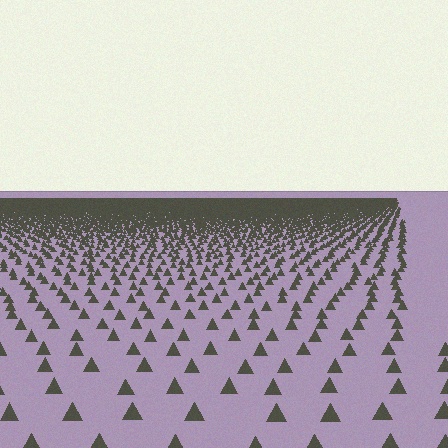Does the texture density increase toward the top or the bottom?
Density increases toward the top.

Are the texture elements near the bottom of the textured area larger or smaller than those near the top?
Larger. Near the bottom, elements are closer to the viewer and appear at a bigger on-screen size.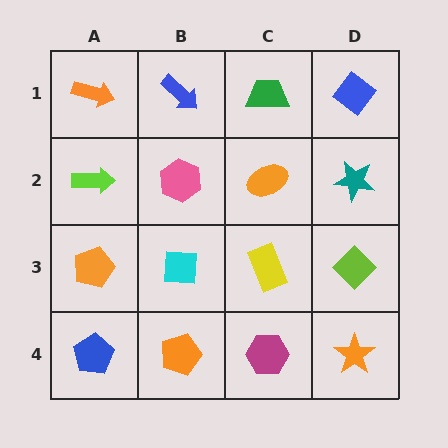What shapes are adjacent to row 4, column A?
An orange pentagon (row 3, column A), an orange pentagon (row 4, column B).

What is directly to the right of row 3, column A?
A cyan square.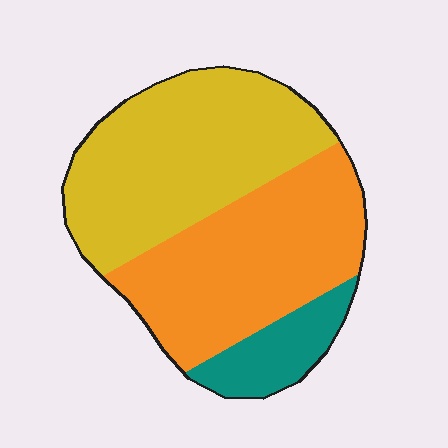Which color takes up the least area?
Teal, at roughly 10%.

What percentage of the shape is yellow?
Yellow covers roughly 45% of the shape.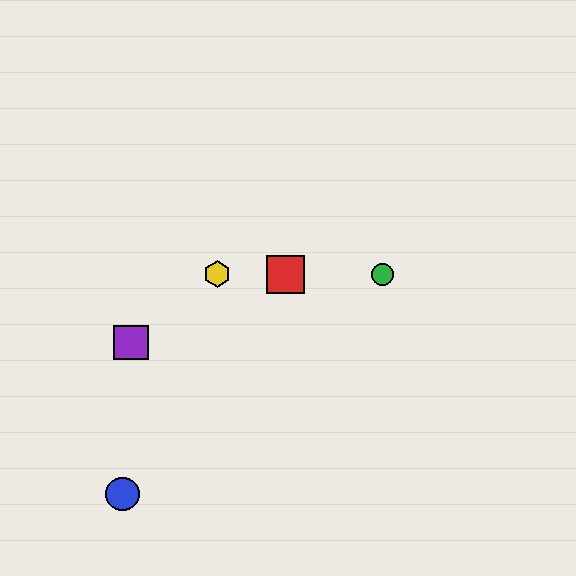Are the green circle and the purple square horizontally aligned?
No, the green circle is at y≈274 and the purple square is at y≈342.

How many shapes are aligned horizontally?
3 shapes (the red square, the green circle, the yellow hexagon) are aligned horizontally.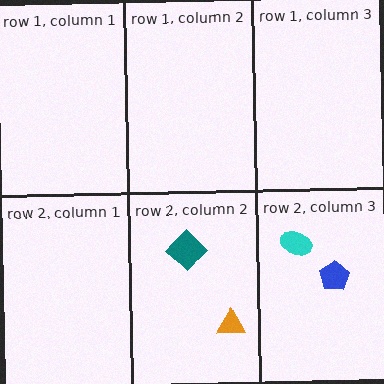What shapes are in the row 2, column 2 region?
The teal diamond, the orange triangle.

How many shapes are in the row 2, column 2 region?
2.